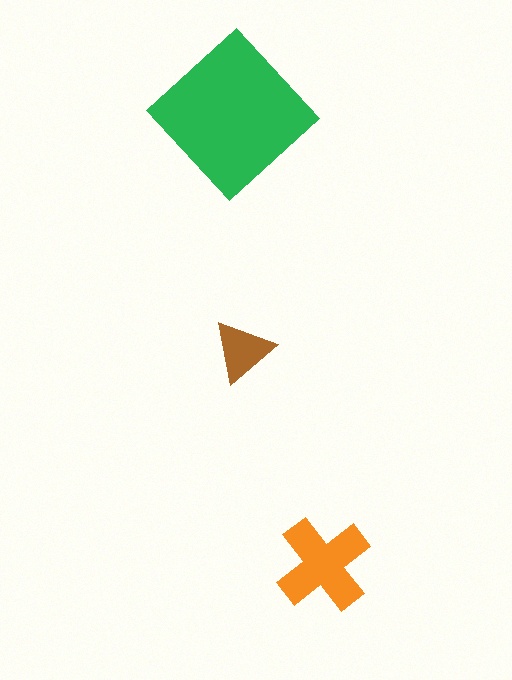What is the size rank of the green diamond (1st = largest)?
1st.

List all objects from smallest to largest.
The brown triangle, the orange cross, the green diamond.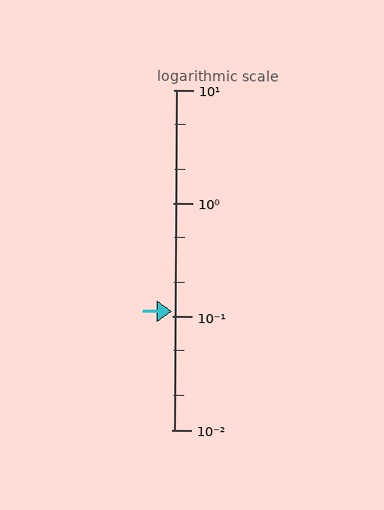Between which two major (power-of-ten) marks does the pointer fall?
The pointer is between 0.1 and 1.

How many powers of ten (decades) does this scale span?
The scale spans 3 decades, from 0.01 to 10.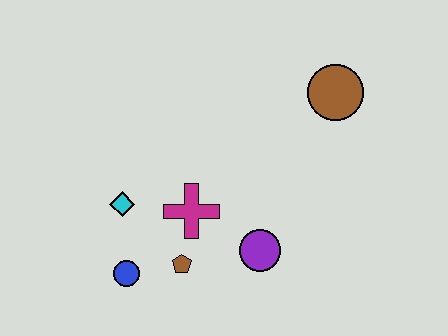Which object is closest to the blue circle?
The brown pentagon is closest to the blue circle.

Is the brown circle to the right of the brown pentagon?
Yes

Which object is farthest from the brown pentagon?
The brown circle is farthest from the brown pentagon.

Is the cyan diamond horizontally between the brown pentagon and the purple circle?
No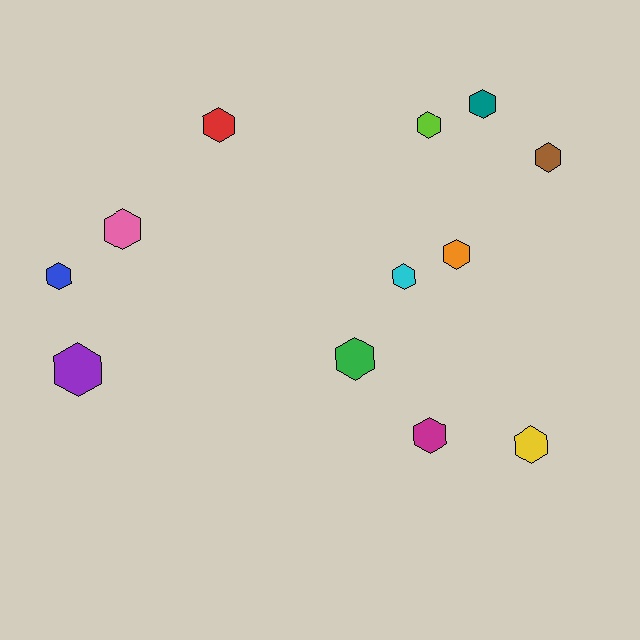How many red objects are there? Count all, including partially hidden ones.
There is 1 red object.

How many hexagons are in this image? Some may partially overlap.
There are 12 hexagons.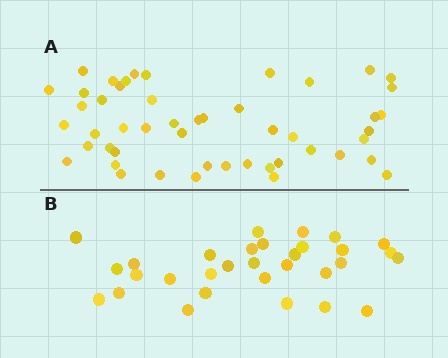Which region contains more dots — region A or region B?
Region A (the top region) has more dots.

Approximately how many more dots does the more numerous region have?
Region A has approximately 20 more dots than region B.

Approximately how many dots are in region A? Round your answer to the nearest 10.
About 50 dots. (The exact count is 49, which rounds to 50.)